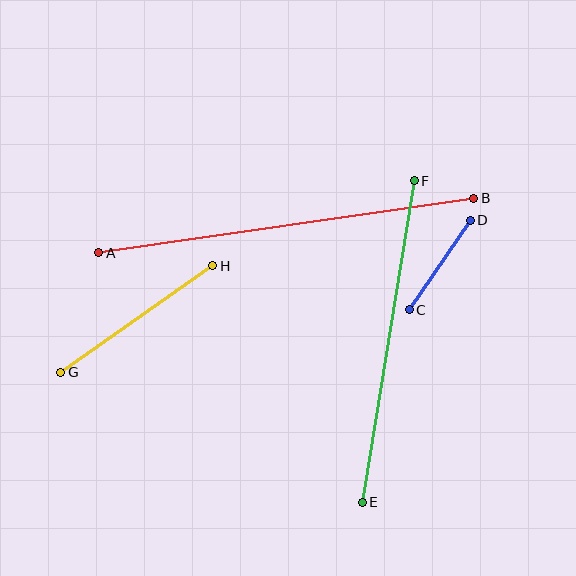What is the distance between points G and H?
The distance is approximately 186 pixels.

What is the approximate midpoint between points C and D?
The midpoint is at approximately (440, 265) pixels.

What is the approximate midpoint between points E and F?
The midpoint is at approximately (388, 341) pixels.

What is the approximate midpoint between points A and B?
The midpoint is at approximately (286, 225) pixels.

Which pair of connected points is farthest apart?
Points A and B are farthest apart.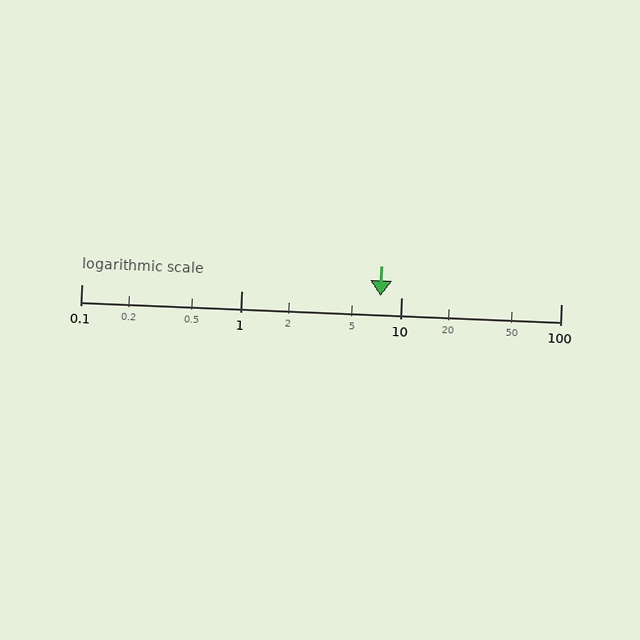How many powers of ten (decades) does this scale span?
The scale spans 3 decades, from 0.1 to 100.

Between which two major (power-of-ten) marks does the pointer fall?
The pointer is between 1 and 10.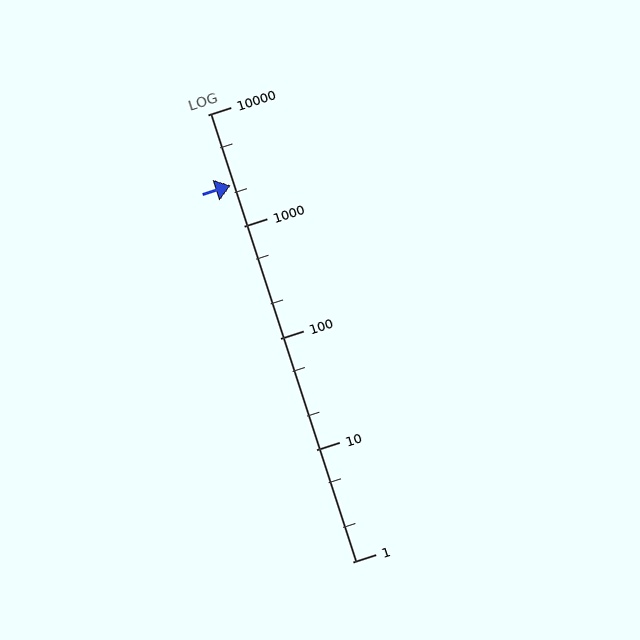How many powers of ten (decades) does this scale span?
The scale spans 4 decades, from 1 to 10000.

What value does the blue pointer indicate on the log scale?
The pointer indicates approximately 2300.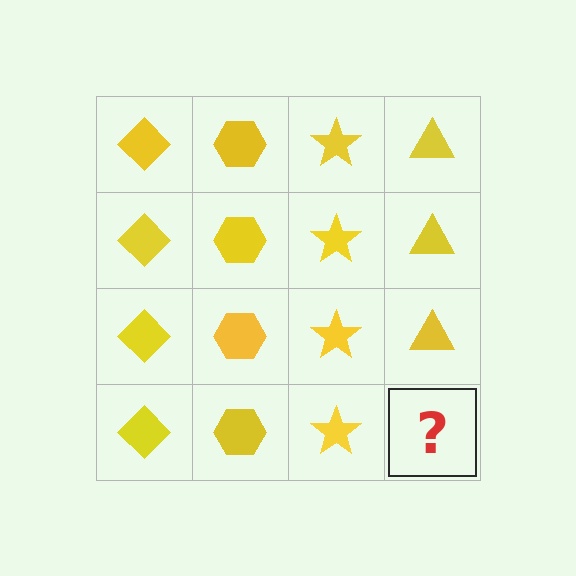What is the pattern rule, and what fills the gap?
The rule is that each column has a consistent shape. The gap should be filled with a yellow triangle.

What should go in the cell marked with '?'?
The missing cell should contain a yellow triangle.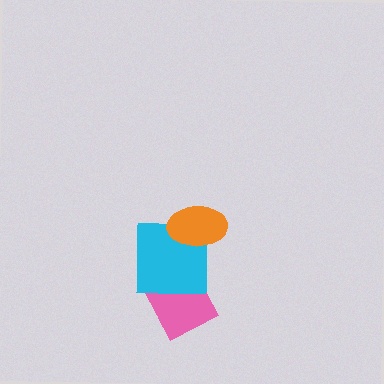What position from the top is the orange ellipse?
The orange ellipse is 1st from the top.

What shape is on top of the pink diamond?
The cyan square is on top of the pink diamond.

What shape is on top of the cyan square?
The orange ellipse is on top of the cyan square.